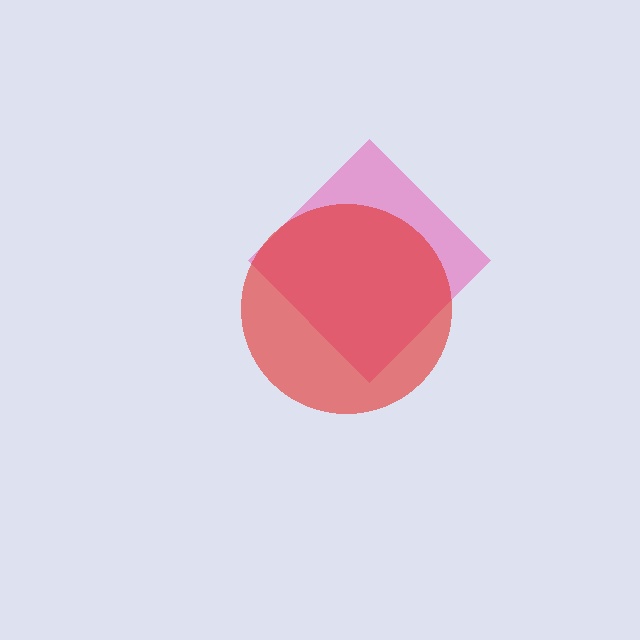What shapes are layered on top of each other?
The layered shapes are: a pink diamond, a red circle.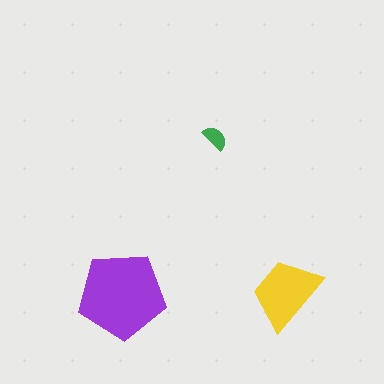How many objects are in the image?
There are 3 objects in the image.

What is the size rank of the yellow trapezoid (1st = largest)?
2nd.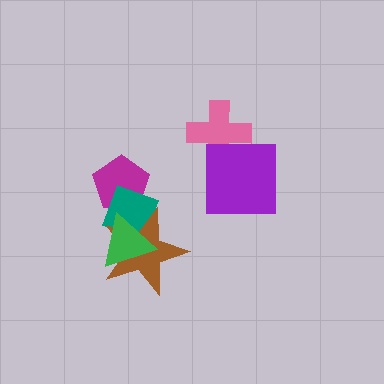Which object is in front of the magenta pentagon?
The teal diamond is in front of the magenta pentagon.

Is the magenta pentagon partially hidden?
Yes, it is partially covered by another shape.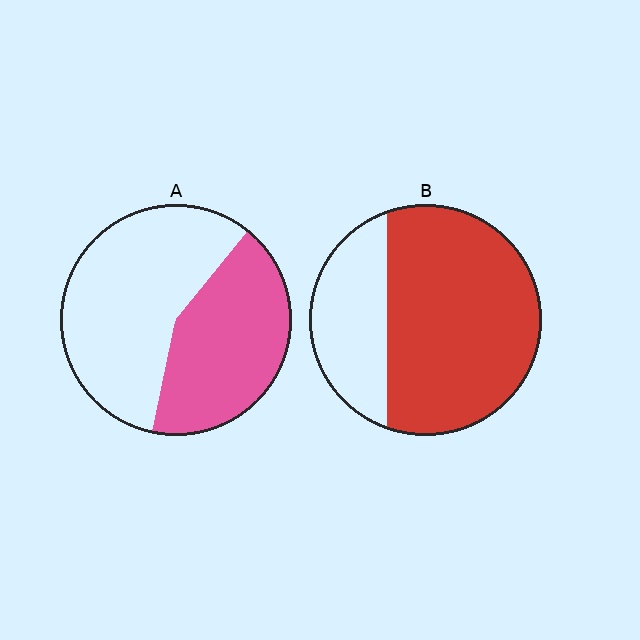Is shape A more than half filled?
No.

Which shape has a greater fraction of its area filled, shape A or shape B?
Shape B.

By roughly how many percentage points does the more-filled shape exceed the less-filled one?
By roughly 30 percentage points (B over A).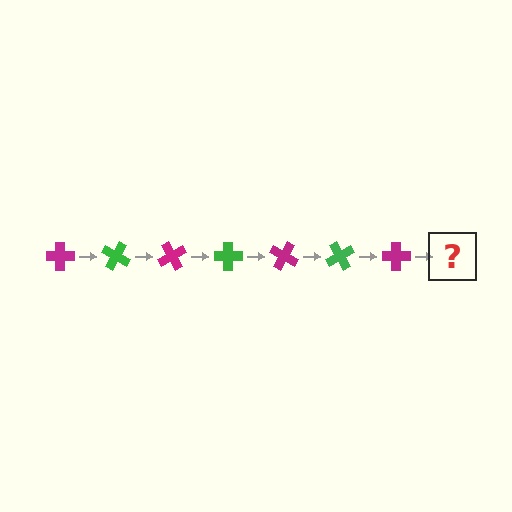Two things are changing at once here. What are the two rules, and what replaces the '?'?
The two rules are that it rotates 30 degrees each step and the color cycles through magenta and green. The '?' should be a green cross, rotated 210 degrees from the start.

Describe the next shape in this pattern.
It should be a green cross, rotated 210 degrees from the start.